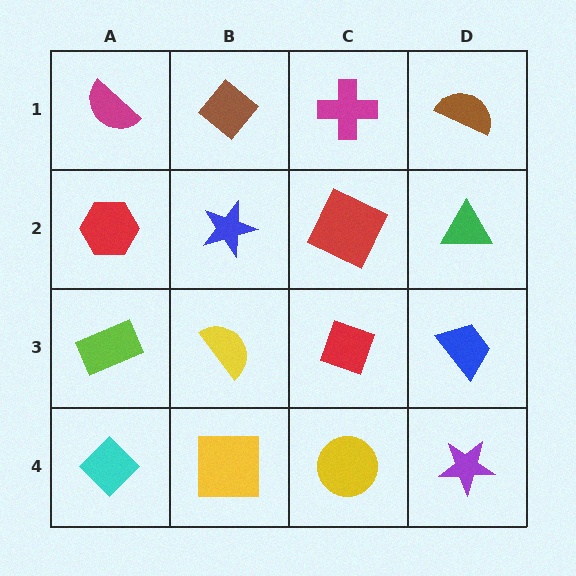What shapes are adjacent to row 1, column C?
A red square (row 2, column C), a brown diamond (row 1, column B), a brown semicircle (row 1, column D).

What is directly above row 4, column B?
A yellow semicircle.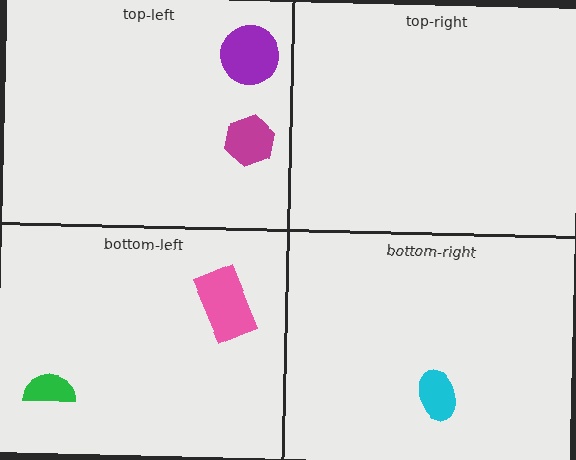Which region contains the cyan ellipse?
The bottom-right region.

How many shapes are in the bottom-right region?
1.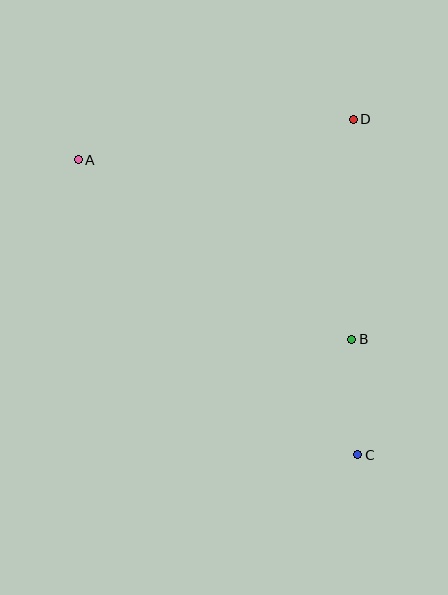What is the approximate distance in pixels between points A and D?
The distance between A and D is approximately 278 pixels.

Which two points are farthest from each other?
Points A and C are farthest from each other.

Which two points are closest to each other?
Points B and C are closest to each other.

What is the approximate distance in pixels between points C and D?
The distance between C and D is approximately 336 pixels.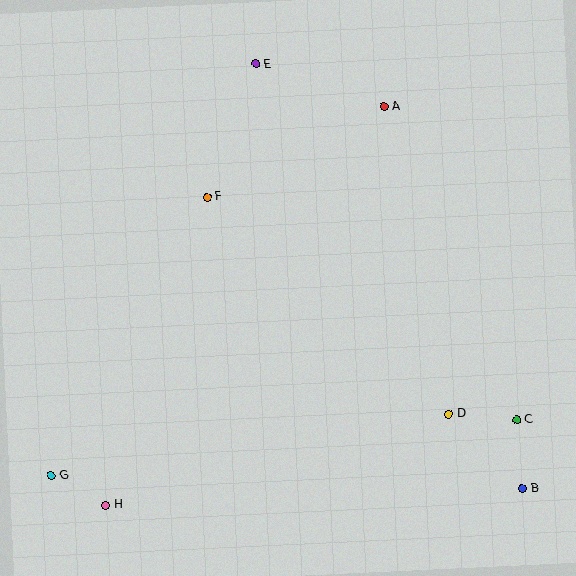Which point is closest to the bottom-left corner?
Point G is closest to the bottom-left corner.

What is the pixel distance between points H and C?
The distance between H and C is 420 pixels.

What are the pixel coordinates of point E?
Point E is at (256, 64).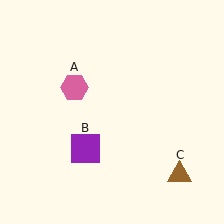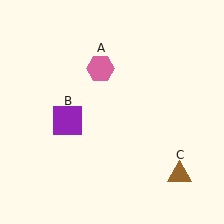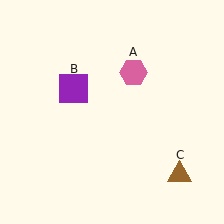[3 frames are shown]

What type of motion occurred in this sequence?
The pink hexagon (object A), purple square (object B) rotated clockwise around the center of the scene.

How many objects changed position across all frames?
2 objects changed position: pink hexagon (object A), purple square (object B).